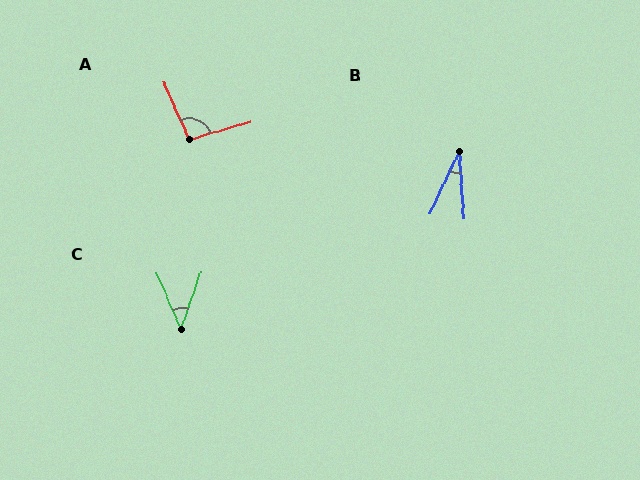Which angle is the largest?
A, at approximately 99 degrees.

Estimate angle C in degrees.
Approximately 42 degrees.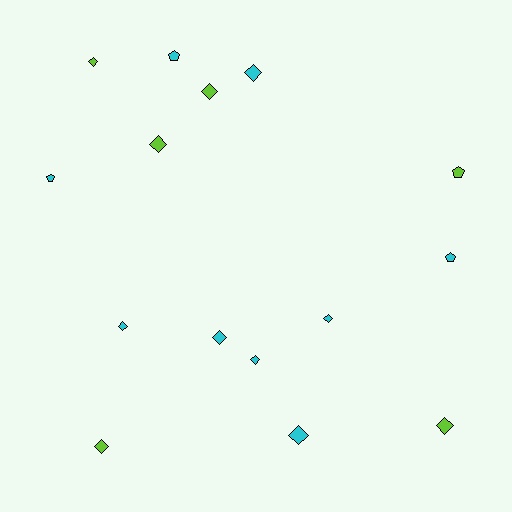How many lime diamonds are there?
There are 5 lime diamonds.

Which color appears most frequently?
Cyan, with 9 objects.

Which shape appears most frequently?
Diamond, with 11 objects.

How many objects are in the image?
There are 15 objects.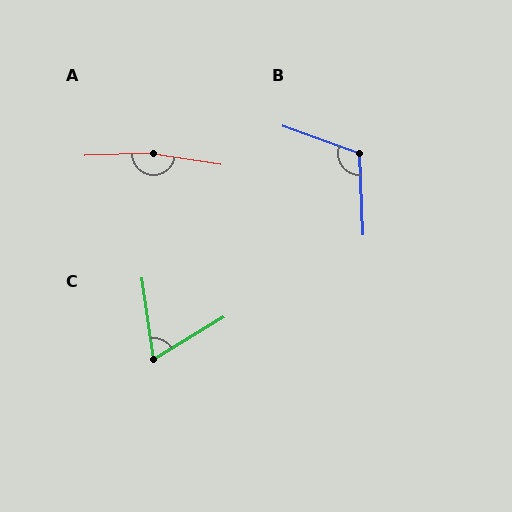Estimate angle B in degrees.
Approximately 112 degrees.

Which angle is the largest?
A, at approximately 169 degrees.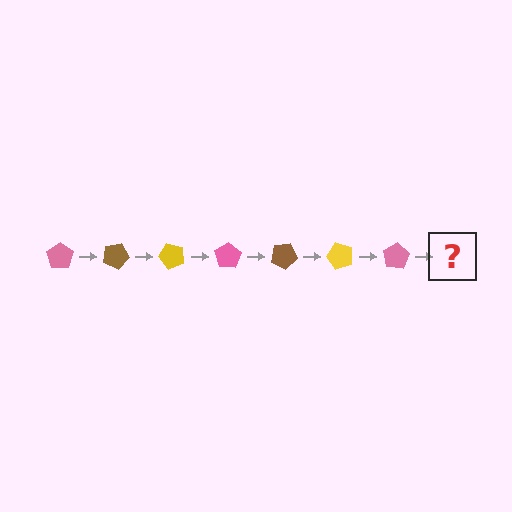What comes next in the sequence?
The next element should be a brown pentagon, rotated 175 degrees from the start.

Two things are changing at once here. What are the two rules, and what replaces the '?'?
The two rules are that it rotates 25 degrees each step and the color cycles through pink, brown, and yellow. The '?' should be a brown pentagon, rotated 175 degrees from the start.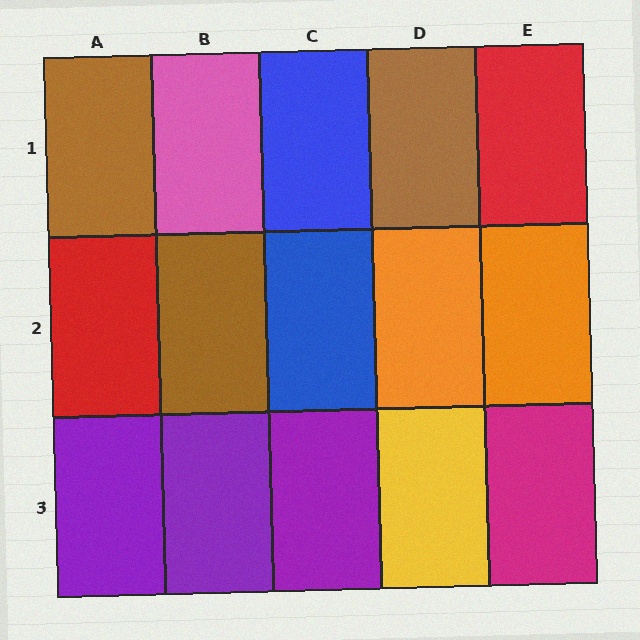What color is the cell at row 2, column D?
Orange.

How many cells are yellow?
1 cell is yellow.